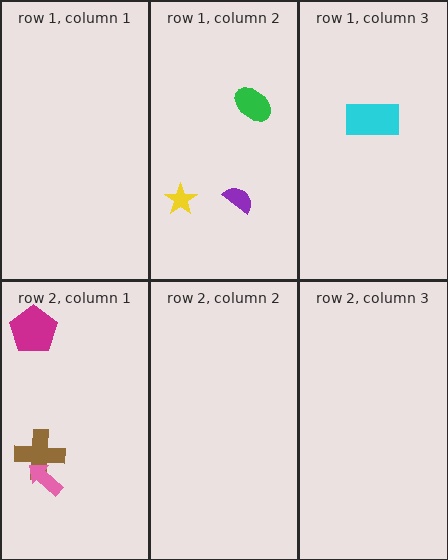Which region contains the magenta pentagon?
The row 2, column 1 region.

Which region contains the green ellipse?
The row 1, column 2 region.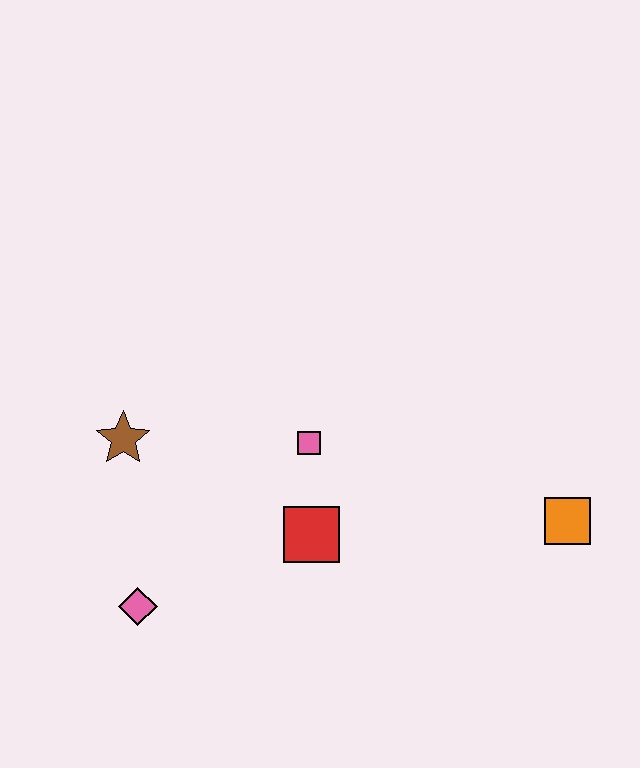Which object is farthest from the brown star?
The orange square is farthest from the brown star.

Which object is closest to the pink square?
The red square is closest to the pink square.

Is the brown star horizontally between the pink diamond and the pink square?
No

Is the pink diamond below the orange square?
Yes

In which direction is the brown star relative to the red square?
The brown star is to the left of the red square.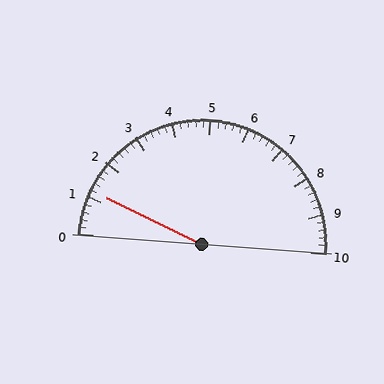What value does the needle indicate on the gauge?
The needle indicates approximately 1.2.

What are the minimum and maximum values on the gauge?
The gauge ranges from 0 to 10.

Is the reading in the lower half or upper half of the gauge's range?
The reading is in the lower half of the range (0 to 10).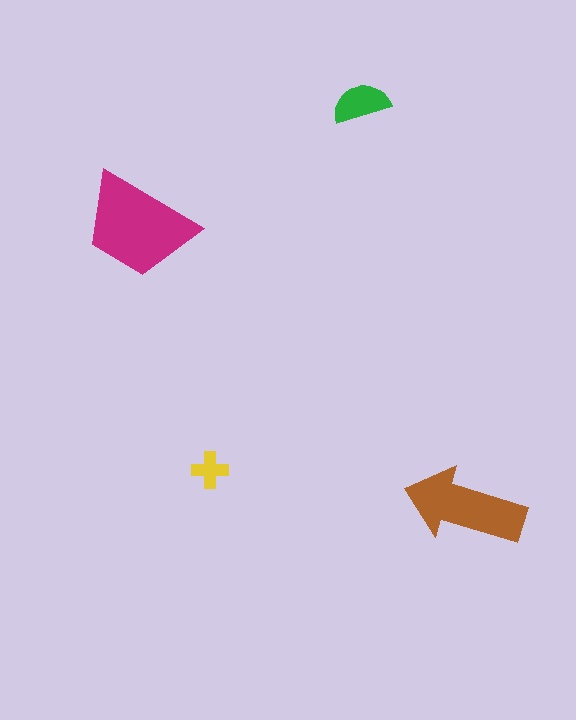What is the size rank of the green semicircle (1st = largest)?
3rd.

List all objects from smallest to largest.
The yellow cross, the green semicircle, the brown arrow, the magenta trapezoid.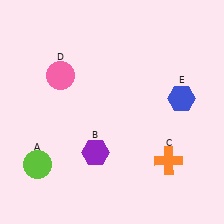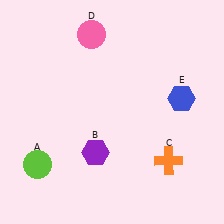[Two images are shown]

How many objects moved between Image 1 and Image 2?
1 object moved between the two images.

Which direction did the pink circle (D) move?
The pink circle (D) moved up.